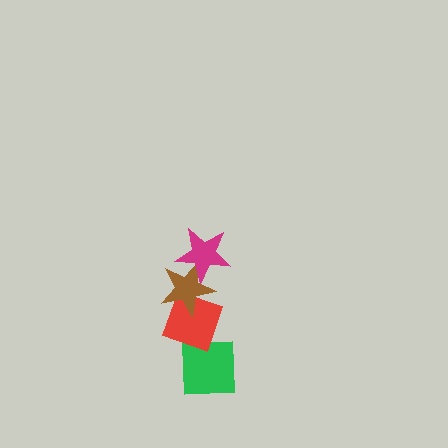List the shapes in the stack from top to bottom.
From top to bottom: the magenta star, the brown star, the red diamond, the green square.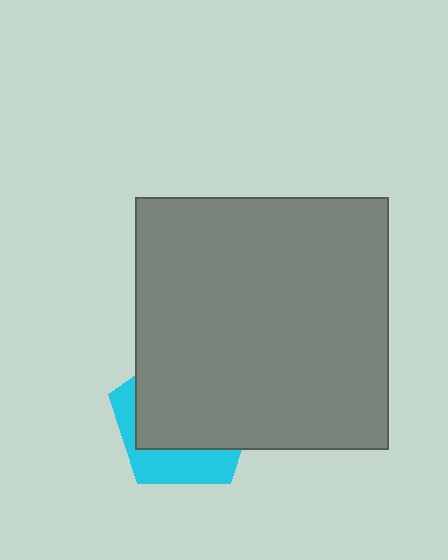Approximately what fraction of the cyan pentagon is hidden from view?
Roughly 68% of the cyan pentagon is hidden behind the gray square.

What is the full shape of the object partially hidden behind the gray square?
The partially hidden object is a cyan pentagon.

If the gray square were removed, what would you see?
You would see the complete cyan pentagon.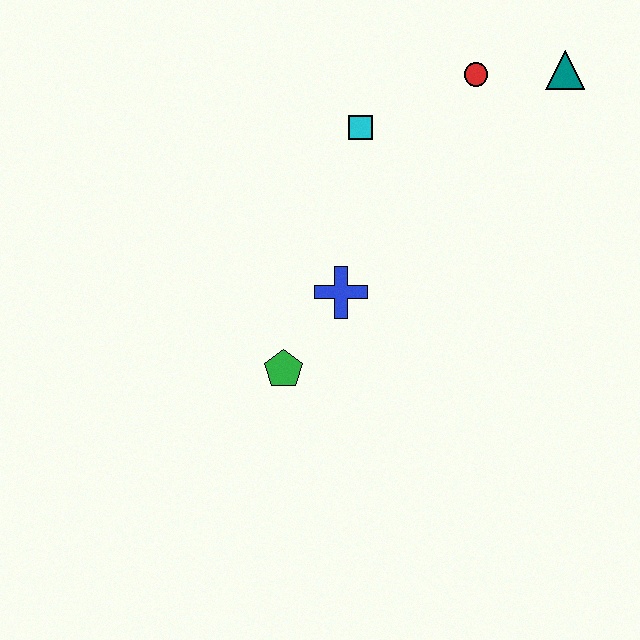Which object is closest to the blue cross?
The green pentagon is closest to the blue cross.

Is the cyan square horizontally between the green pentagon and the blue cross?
No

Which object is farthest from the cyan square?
The green pentagon is farthest from the cyan square.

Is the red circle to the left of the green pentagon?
No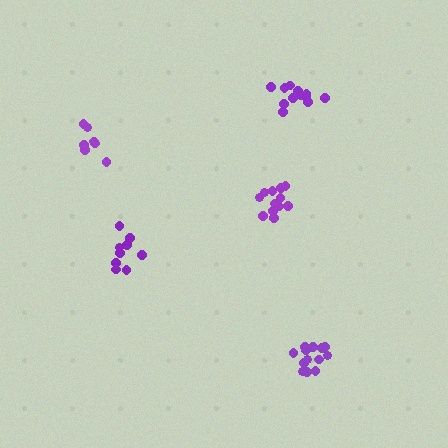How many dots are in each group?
Group 1: 12 dots, Group 2: 7 dots, Group 3: 9 dots, Group 4: 13 dots, Group 5: 13 dots (54 total).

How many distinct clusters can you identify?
There are 5 distinct clusters.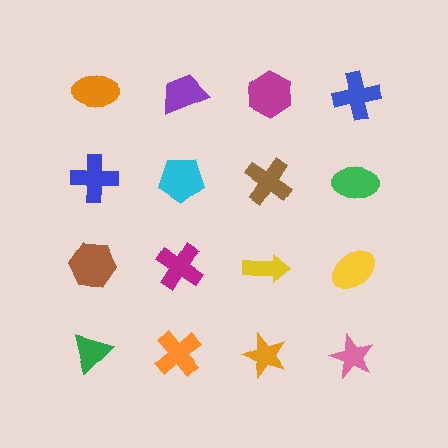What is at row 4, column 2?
An orange cross.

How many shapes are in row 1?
4 shapes.